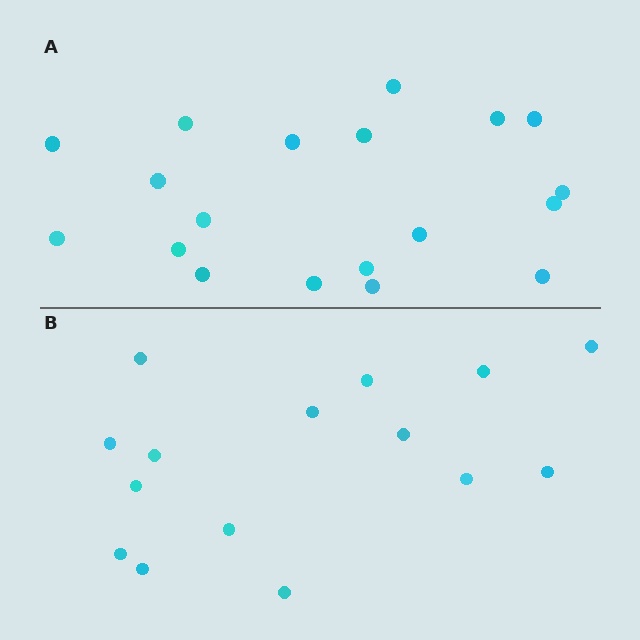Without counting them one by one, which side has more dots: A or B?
Region A (the top region) has more dots.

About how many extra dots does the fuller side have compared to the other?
Region A has about 4 more dots than region B.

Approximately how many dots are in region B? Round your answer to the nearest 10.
About 20 dots. (The exact count is 15, which rounds to 20.)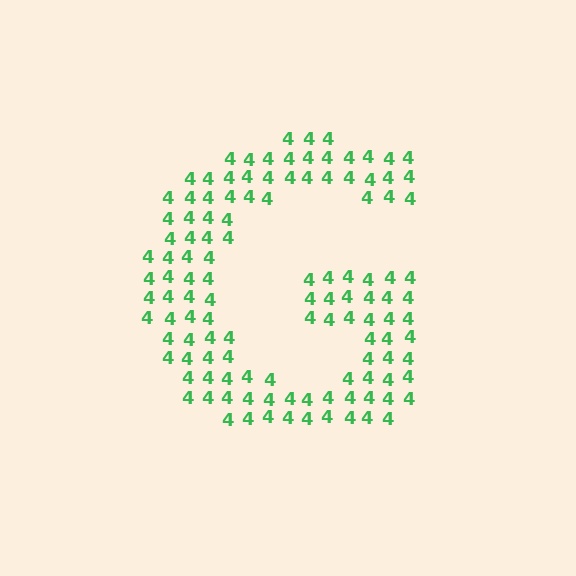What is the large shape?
The large shape is the letter G.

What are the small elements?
The small elements are digit 4's.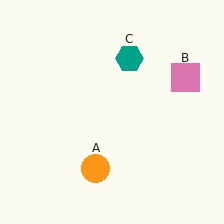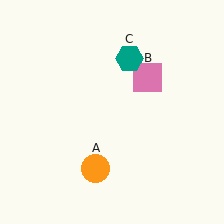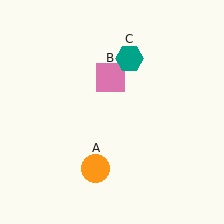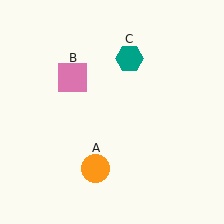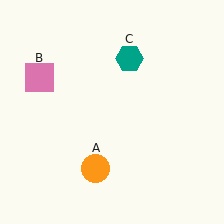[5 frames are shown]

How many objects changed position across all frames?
1 object changed position: pink square (object B).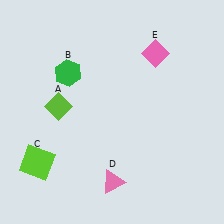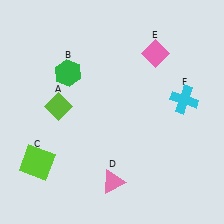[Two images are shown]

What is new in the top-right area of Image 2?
A cyan cross (F) was added in the top-right area of Image 2.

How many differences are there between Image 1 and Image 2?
There is 1 difference between the two images.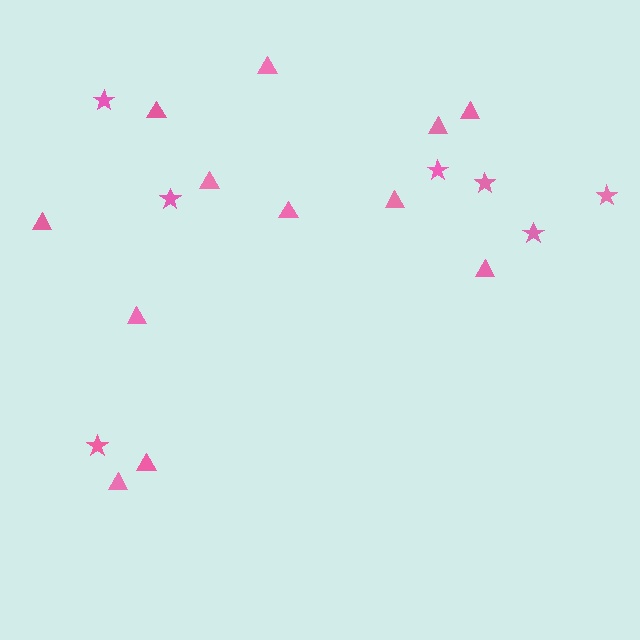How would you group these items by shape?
There are 2 groups: one group of triangles (12) and one group of stars (7).